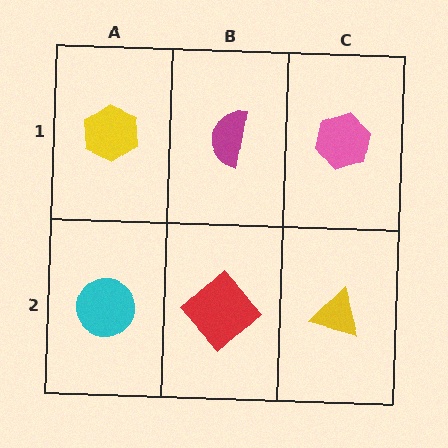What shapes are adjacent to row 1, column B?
A red diamond (row 2, column B), a yellow hexagon (row 1, column A), a pink hexagon (row 1, column C).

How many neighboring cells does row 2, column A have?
2.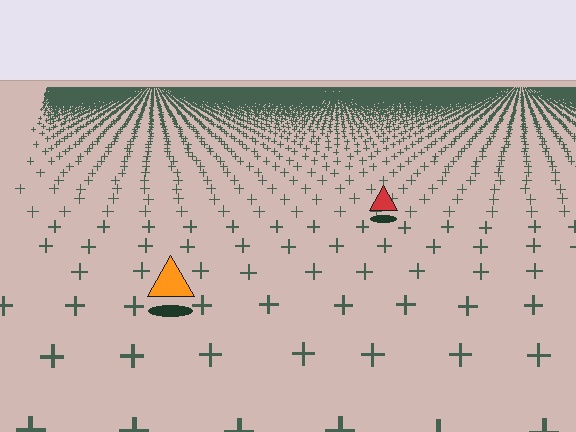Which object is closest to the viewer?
The orange triangle is closest. The texture marks near it are larger and more spread out.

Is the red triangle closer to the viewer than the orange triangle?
No. The orange triangle is closer — you can tell from the texture gradient: the ground texture is coarser near it.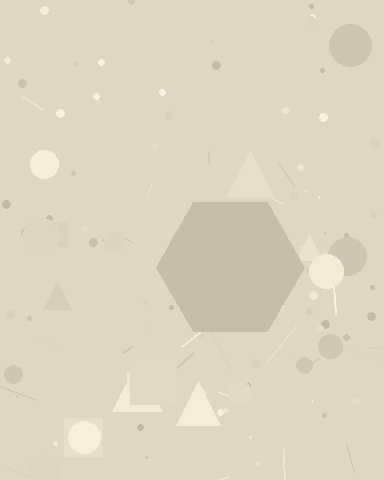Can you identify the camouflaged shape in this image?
The camouflaged shape is a hexagon.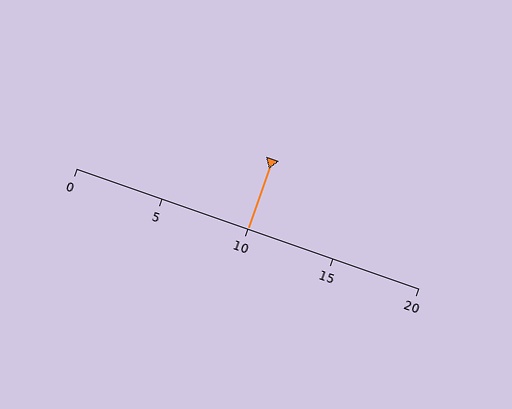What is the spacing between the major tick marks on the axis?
The major ticks are spaced 5 apart.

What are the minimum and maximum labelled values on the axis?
The axis runs from 0 to 20.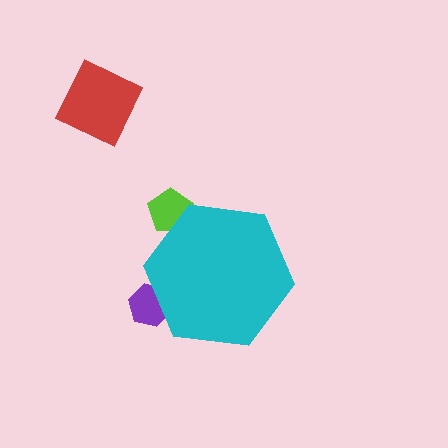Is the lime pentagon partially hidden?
Yes, the lime pentagon is partially hidden behind the cyan hexagon.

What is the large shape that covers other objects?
A cyan hexagon.